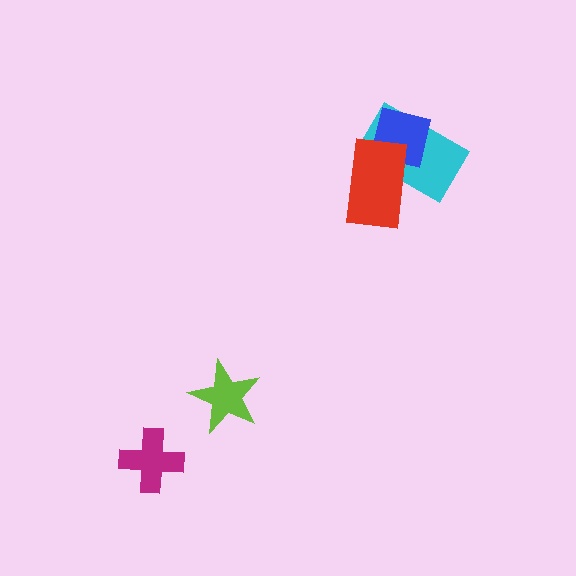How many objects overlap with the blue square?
2 objects overlap with the blue square.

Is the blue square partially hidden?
Yes, it is partially covered by another shape.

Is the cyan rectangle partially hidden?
Yes, it is partially covered by another shape.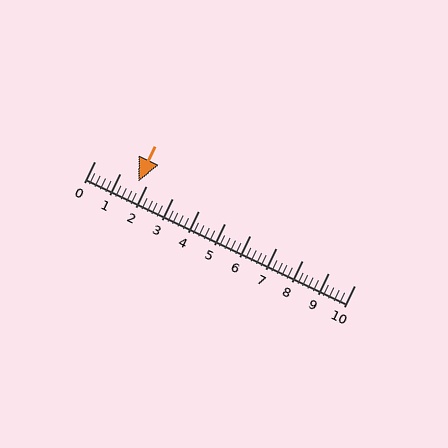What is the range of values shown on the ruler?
The ruler shows values from 0 to 10.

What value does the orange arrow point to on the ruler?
The orange arrow points to approximately 1.7.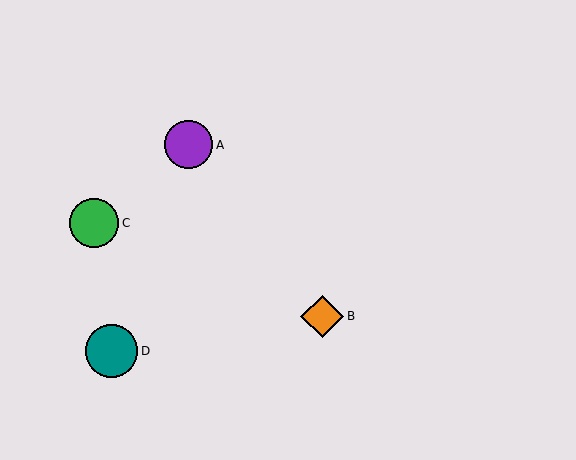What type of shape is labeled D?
Shape D is a teal circle.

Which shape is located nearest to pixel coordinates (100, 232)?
The green circle (labeled C) at (94, 223) is nearest to that location.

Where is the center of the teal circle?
The center of the teal circle is at (111, 351).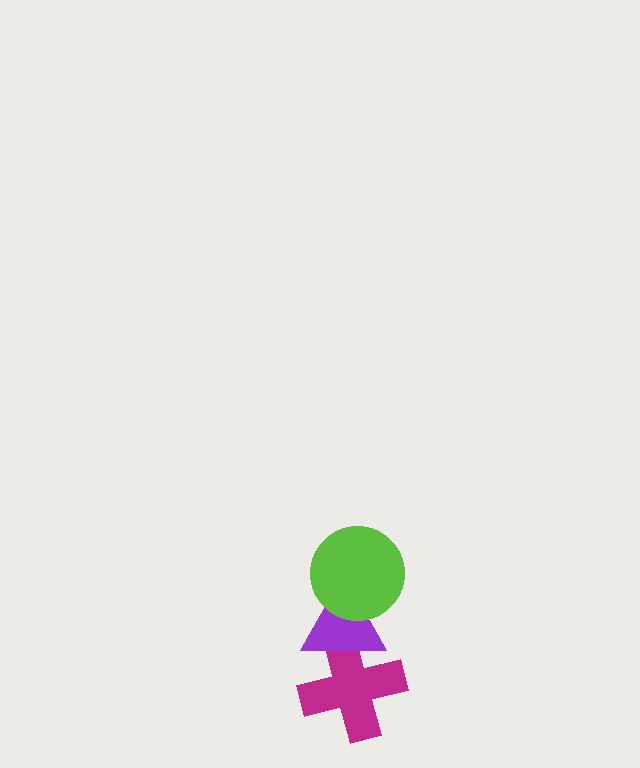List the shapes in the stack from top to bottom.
From top to bottom: the lime circle, the purple triangle, the magenta cross.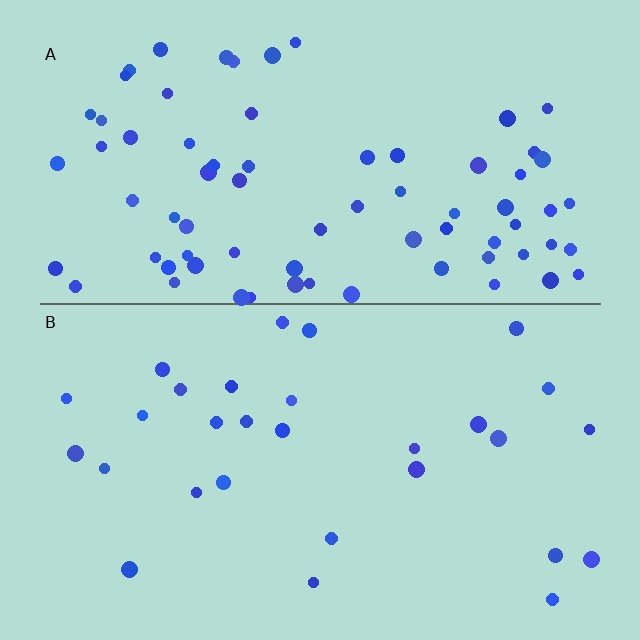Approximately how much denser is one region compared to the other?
Approximately 2.5× — region A over region B.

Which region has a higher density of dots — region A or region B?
A (the top).